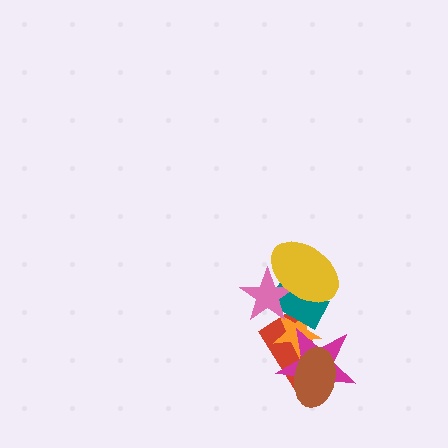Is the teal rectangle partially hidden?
Yes, it is partially covered by another shape.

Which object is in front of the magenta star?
The brown ellipse is in front of the magenta star.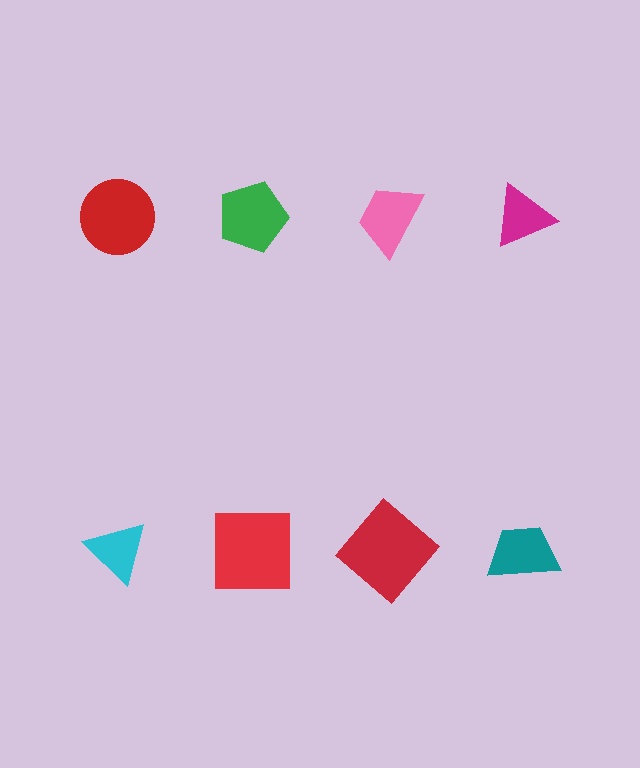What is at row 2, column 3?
A red diamond.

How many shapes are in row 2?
4 shapes.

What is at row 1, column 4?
A magenta triangle.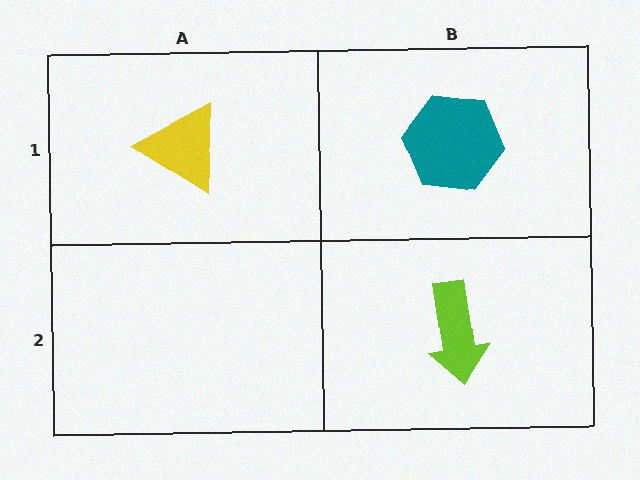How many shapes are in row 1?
2 shapes.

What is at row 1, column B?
A teal hexagon.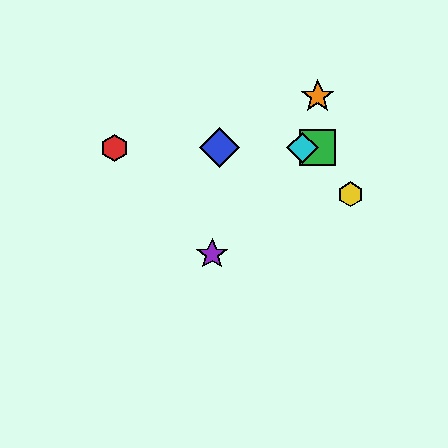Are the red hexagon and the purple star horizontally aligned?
No, the red hexagon is at y≈148 and the purple star is at y≈254.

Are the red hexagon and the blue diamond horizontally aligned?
Yes, both are at y≈148.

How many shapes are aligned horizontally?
4 shapes (the red hexagon, the blue diamond, the green square, the cyan diamond) are aligned horizontally.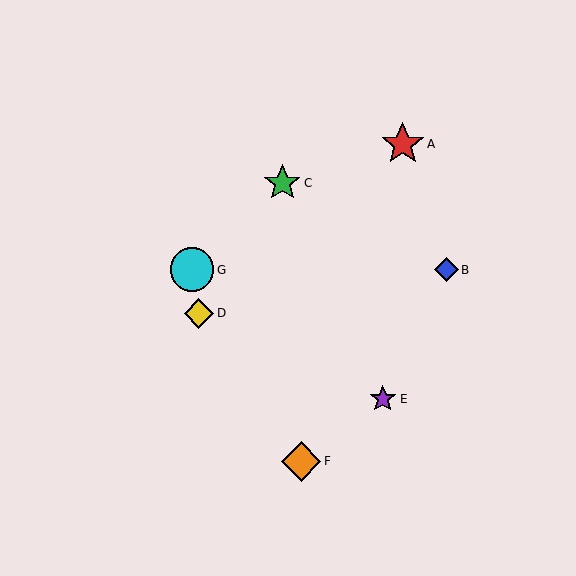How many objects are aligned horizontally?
2 objects (B, G) are aligned horizontally.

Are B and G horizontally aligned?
Yes, both are at y≈270.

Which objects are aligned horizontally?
Objects B, G are aligned horizontally.